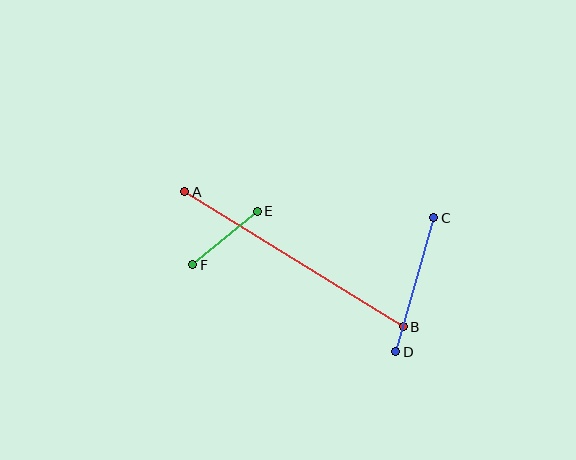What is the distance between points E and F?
The distance is approximately 84 pixels.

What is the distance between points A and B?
The distance is approximately 257 pixels.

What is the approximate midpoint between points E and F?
The midpoint is at approximately (225, 238) pixels.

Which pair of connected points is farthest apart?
Points A and B are farthest apart.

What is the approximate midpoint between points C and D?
The midpoint is at approximately (415, 285) pixels.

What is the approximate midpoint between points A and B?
The midpoint is at approximately (294, 259) pixels.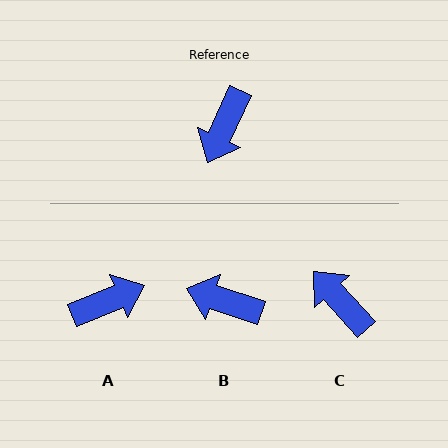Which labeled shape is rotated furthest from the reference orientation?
A, about 137 degrees away.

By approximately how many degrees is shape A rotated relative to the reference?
Approximately 137 degrees counter-clockwise.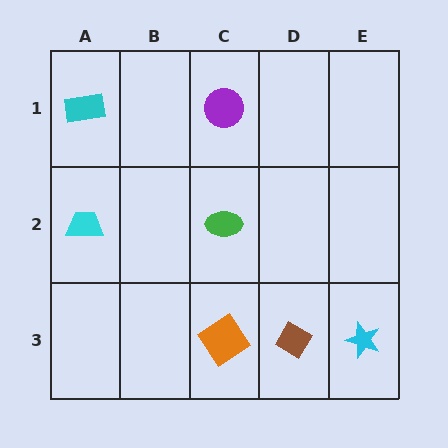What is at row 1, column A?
A cyan rectangle.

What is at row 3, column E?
A cyan star.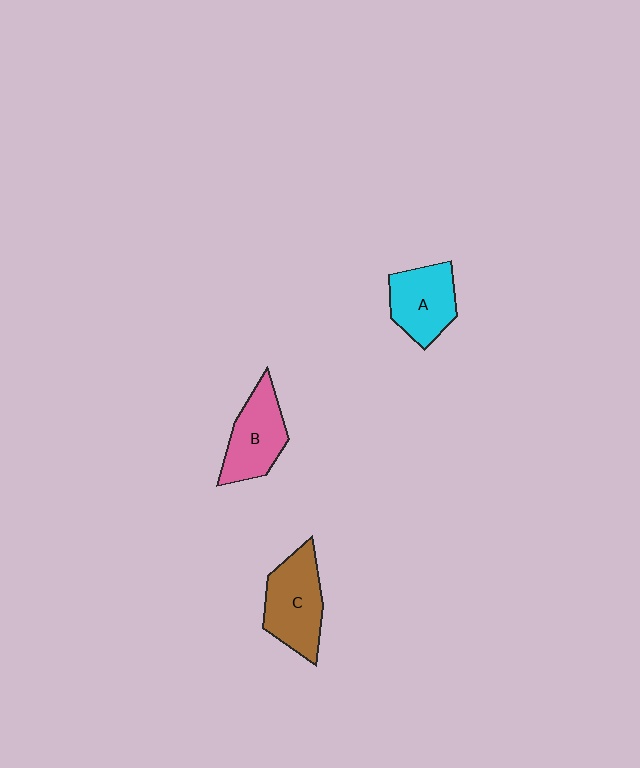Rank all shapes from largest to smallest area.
From largest to smallest: C (brown), B (pink), A (cyan).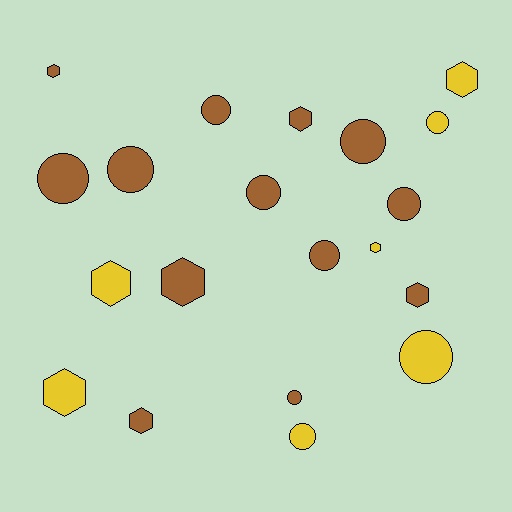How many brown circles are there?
There are 8 brown circles.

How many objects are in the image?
There are 20 objects.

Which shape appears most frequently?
Circle, with 11 objects.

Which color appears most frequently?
Brown, with 13 objects.